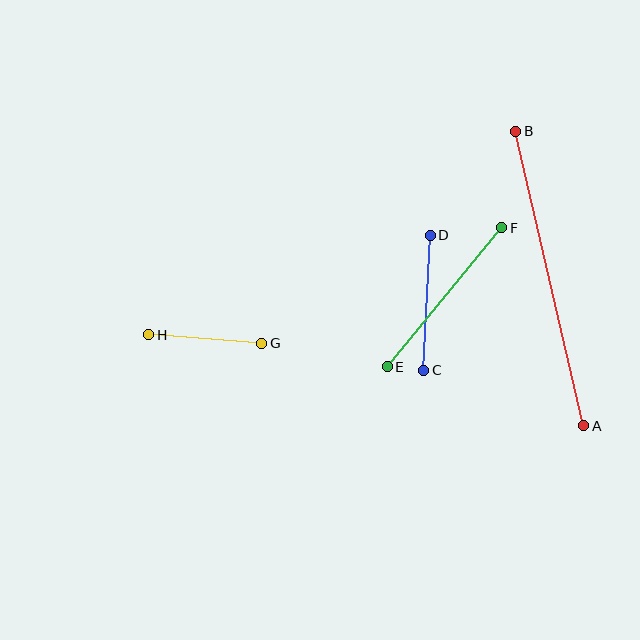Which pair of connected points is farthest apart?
Points A and B are farthest apart.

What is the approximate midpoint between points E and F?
The midpoint is at approximately (445, 297) pixels.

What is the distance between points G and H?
The distance is approximately 113 pixels.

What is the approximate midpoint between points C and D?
The midpoint is at approximately (427, 303) pixels.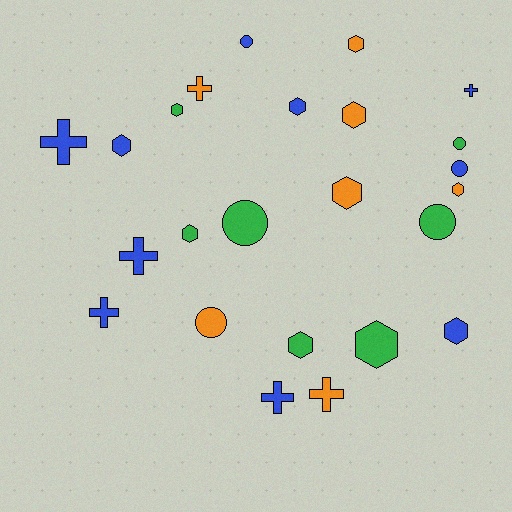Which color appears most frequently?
Blue, with 10 objects.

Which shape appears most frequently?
Hexagon, with 11 objects.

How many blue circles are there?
There are 2 blue circles.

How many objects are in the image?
There are 24 objects.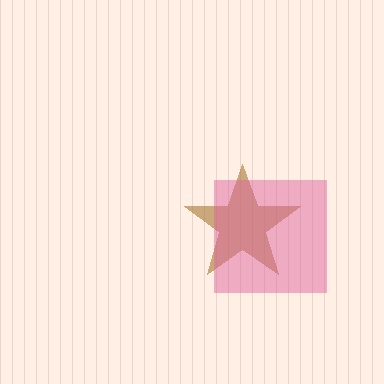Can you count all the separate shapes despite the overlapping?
Yes, there are 2 separate shapes.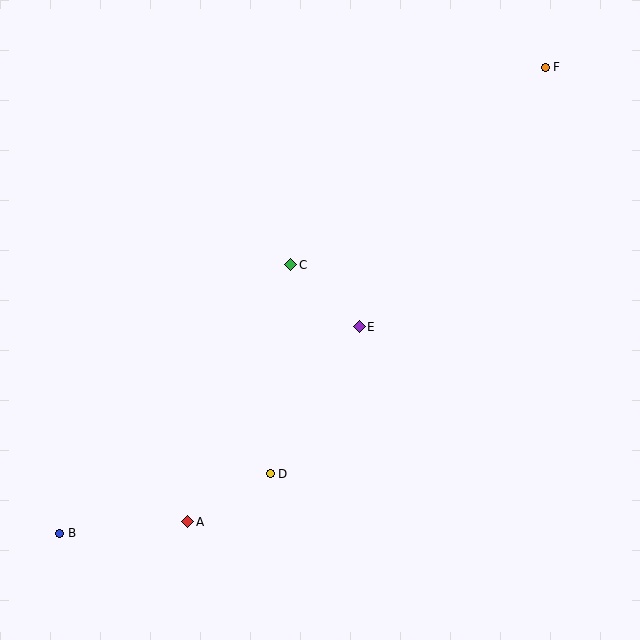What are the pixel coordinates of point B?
Point B is at (60, 533).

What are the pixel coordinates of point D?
Point D is at (270, 474).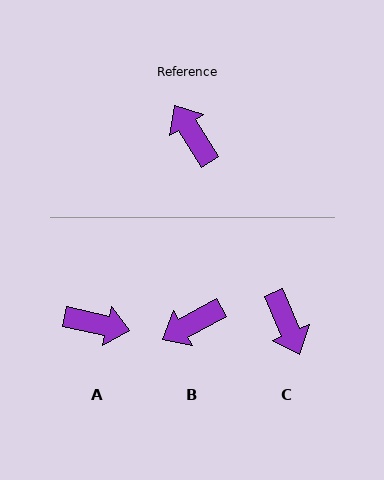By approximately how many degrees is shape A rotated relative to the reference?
Approximately 134 degrees clockwise.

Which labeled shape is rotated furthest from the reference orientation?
C, about 172 degrees away.